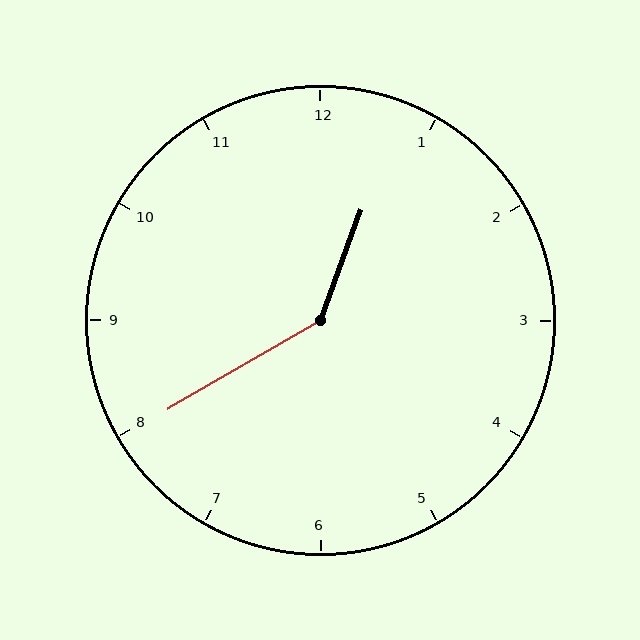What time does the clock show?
12:40.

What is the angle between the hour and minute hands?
Approximately 140 degrees.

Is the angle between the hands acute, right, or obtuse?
It is obtuse.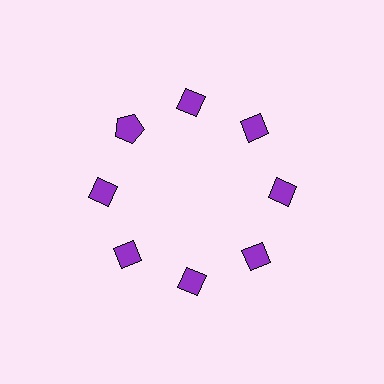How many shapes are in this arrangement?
There are 8 shapes arranged in a ring pattern.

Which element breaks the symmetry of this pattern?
The purple pentagon at roughly the 10 o'clock position breaks the symmetry. All other shapes are purple diamonds.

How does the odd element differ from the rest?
It has a different shape: pentagon instead of diamond.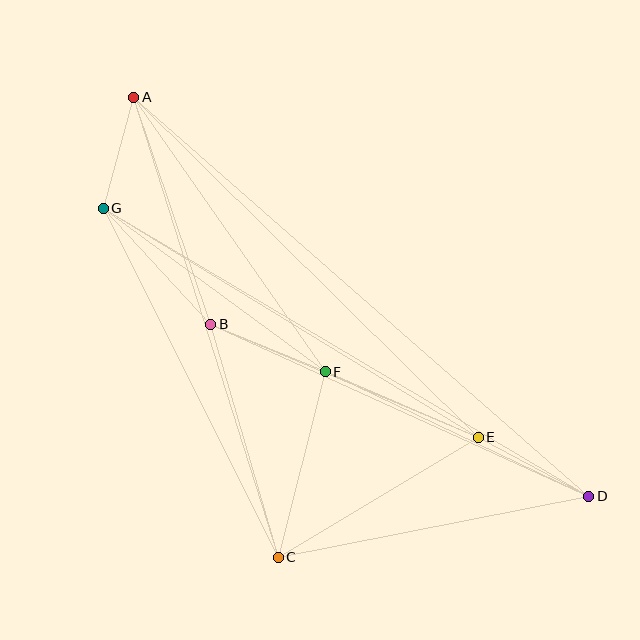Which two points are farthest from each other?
Points A and D are farthest from each other.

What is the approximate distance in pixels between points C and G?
The distance between C and G is approximately 390 pixels.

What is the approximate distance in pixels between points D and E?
The distance between D and E is approximately 125 pixels.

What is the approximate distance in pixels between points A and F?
The distance between A and F is approximately 335 pixels.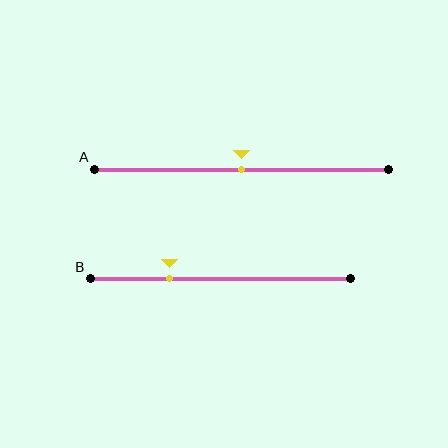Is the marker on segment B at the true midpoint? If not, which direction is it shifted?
No, the marker on segment B is shifted to the left by about 20% of the segment length.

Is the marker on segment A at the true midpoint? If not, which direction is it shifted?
Yes, the marker on segment A is at the true midpoint.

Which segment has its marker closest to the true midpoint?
Segment A has its marker closest to the true midpoint.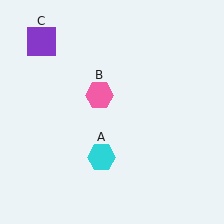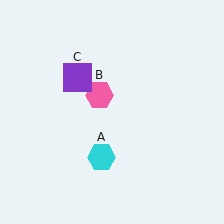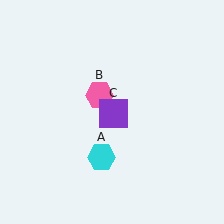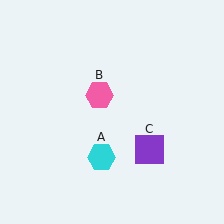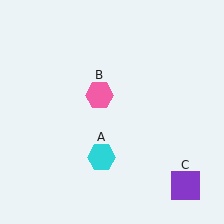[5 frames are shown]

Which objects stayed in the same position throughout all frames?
Cyan hexagon (object A) and pink hexagon (object B) remained stationary.